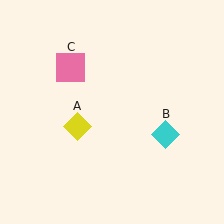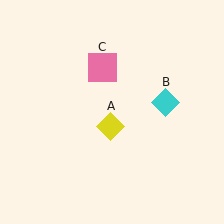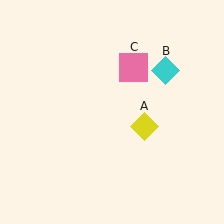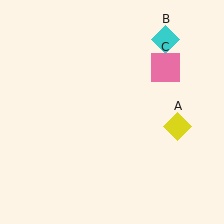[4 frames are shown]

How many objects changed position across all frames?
3 objects changed position: yellow diamond (object A), cyan diamond (object B), pink square (object C).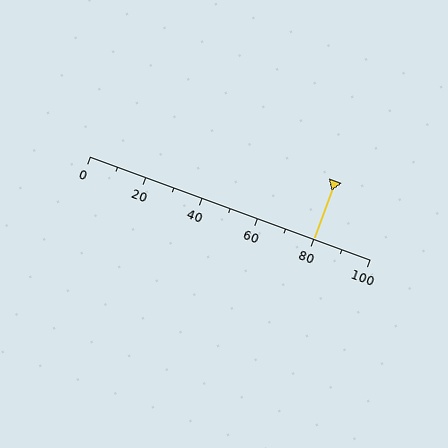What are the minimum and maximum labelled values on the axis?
The axis runs from 0 to 100.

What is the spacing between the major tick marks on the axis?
The major ticks are spaced 20 apart.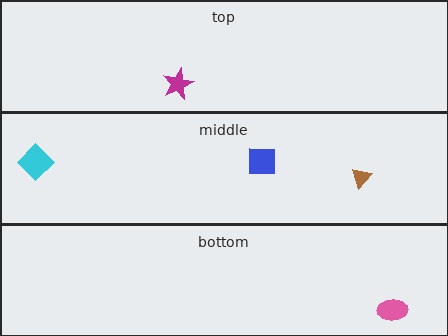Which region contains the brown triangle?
The middle region.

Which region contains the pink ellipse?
The bottom region.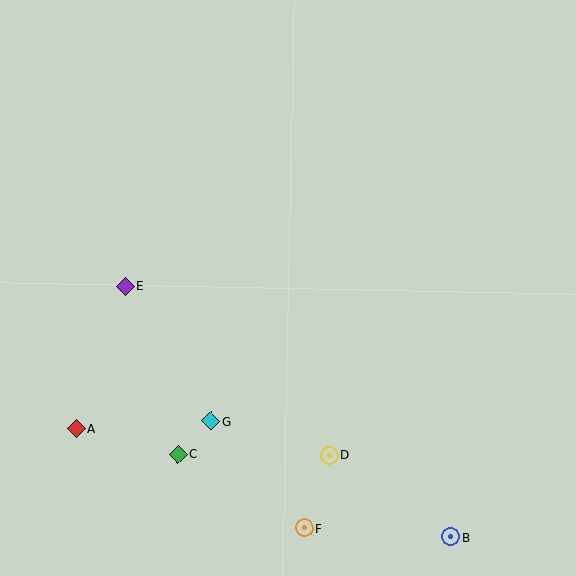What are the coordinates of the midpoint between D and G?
The midpoint between D and G is at (270, 438).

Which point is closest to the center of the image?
Point G at (211, 421) is closest to the center.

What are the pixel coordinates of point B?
Point B is at (451, 537).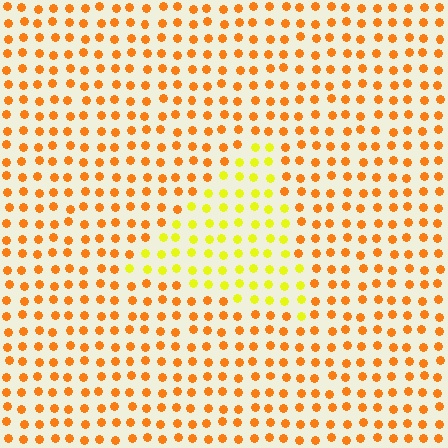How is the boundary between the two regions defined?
The boundary is defined purely by a slight shift in hue (about 38 degrees). Spacing, size, and orientation are identical on both sides.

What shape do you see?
I see a triangle.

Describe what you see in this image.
The image is filled with small orange elements in a uniform arrangement. A triangle-shaped region is visible where the elements are tinted to a slightly different hue, forming a subtle color boundary.